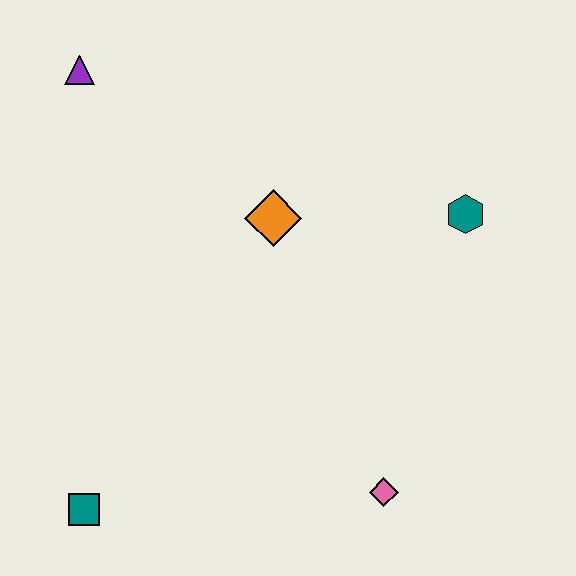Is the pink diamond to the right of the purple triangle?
Yes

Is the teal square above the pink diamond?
No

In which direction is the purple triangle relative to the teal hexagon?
The purple triangle is to the left of the teal hexagon.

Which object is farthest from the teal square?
The teal hexagon is farthest from the teal square.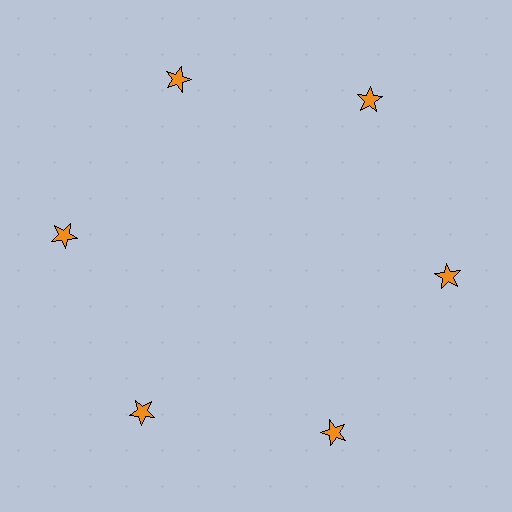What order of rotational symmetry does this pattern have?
This pattern has 6-fold rotational symmetry.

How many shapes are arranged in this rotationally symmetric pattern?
There are 6 shapes, arranged in 6 groups of 1.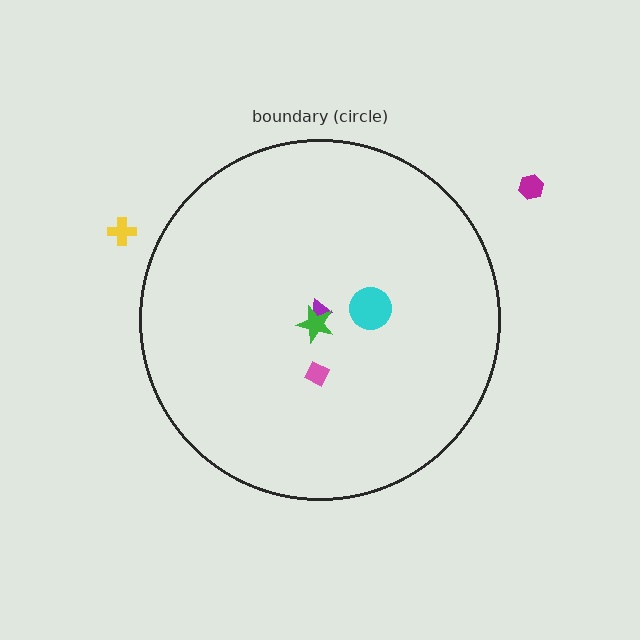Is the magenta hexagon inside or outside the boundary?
Outside.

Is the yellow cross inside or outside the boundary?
Outside.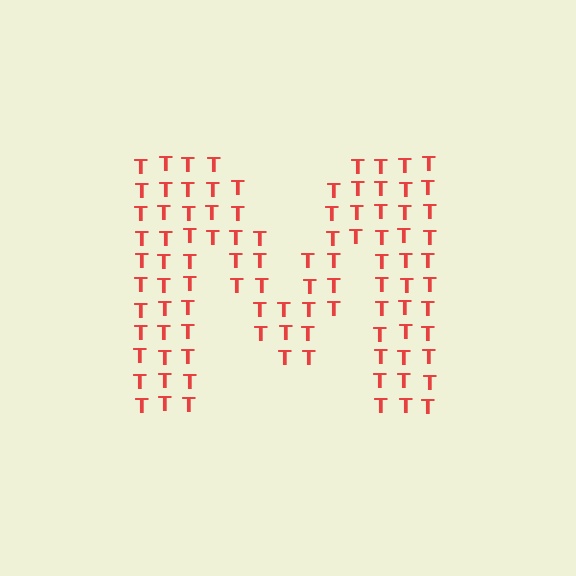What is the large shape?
The large shape is the letter M.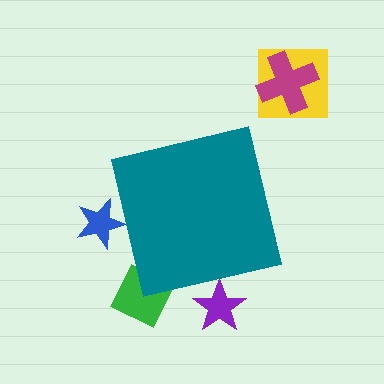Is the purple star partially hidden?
Yes, the purple star is partially hidden behind the teal square.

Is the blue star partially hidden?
Yes, the blue star is partially hidden behind the teal square.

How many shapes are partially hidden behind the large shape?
3 shapes are partially hidden.